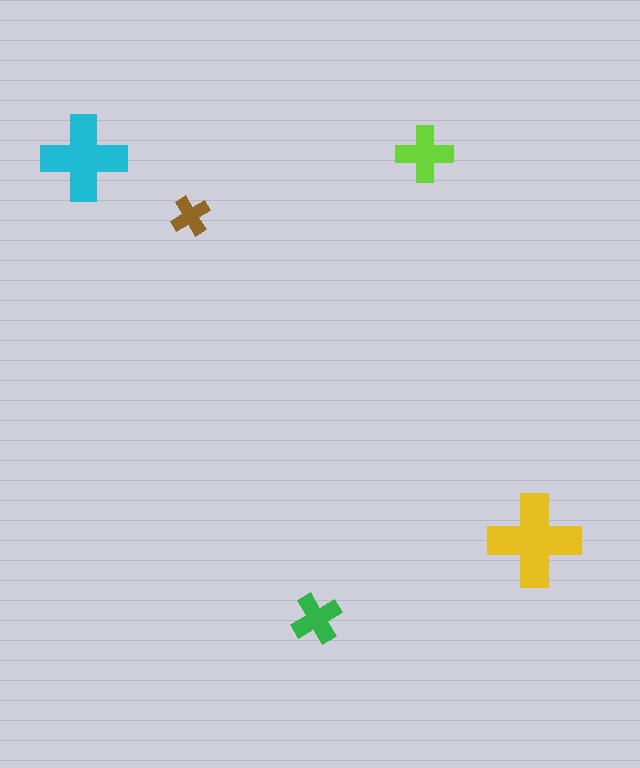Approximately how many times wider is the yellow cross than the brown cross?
About 2.5 times wider.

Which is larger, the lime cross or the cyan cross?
The cyan one.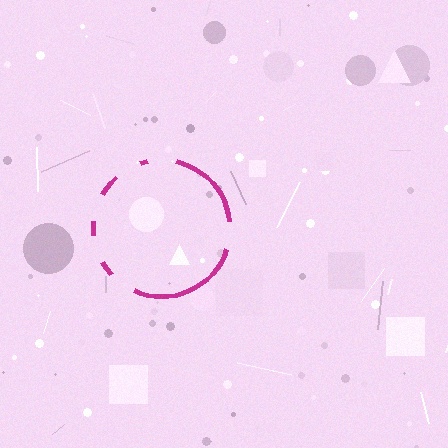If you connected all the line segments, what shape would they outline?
They would outline a circle.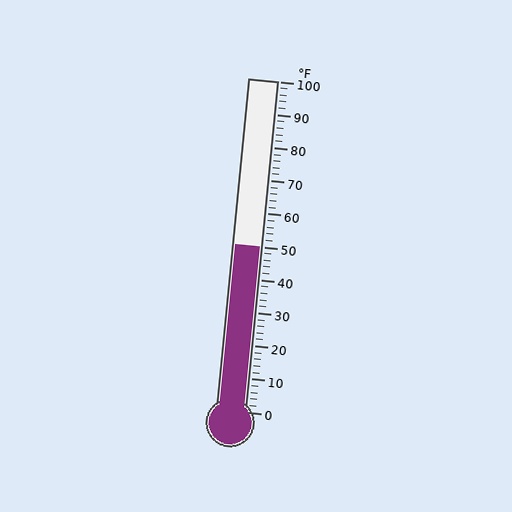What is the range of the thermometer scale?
The thermometer scale ranges from 0°F to 100°F.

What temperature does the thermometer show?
The thermometer shows approximately 50°F.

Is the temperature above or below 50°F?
The temperature is at 50°F.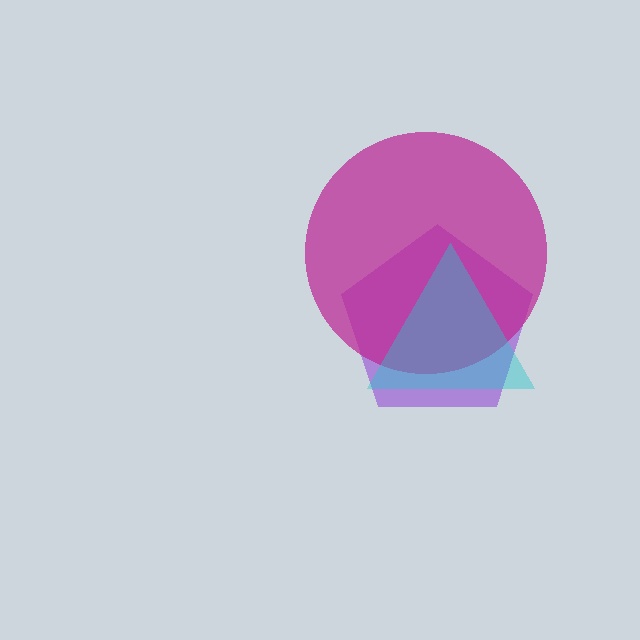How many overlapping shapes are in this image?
There are 3 overlapping shapes in the image.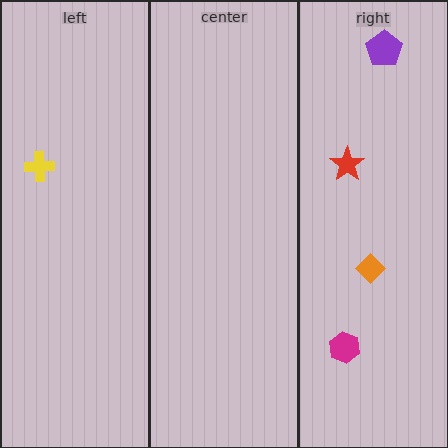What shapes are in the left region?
The yellow cross.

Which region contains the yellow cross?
The left region.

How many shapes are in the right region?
4.